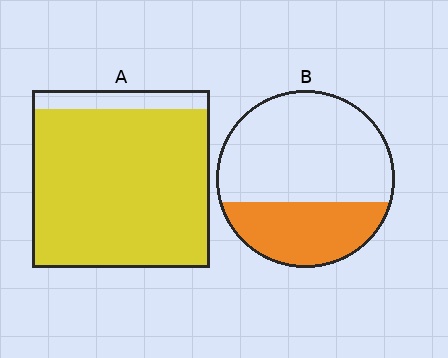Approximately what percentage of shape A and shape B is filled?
A is approximately 90% and B is approximately 35%.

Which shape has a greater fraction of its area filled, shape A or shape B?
Shape A.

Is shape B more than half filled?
No.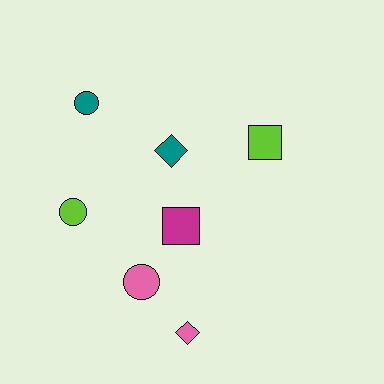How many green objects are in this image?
There are no green objects.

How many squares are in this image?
There are 2 squares.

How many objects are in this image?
There are 7 objects.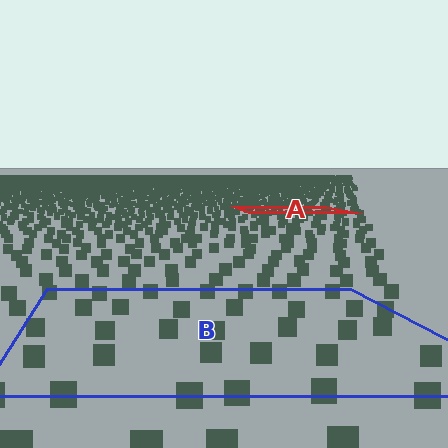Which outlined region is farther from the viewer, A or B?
Region A is farther from the viewer — the texture elements inside it appear smaller and more densely packed.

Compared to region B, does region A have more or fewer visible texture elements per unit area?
Region A has more texture elements per unit area — they are packed more densely because it is farther away.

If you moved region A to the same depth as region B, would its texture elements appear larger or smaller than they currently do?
They would appear larger. At a closer depth, the same texture elements are projected at a bigger on-screen size.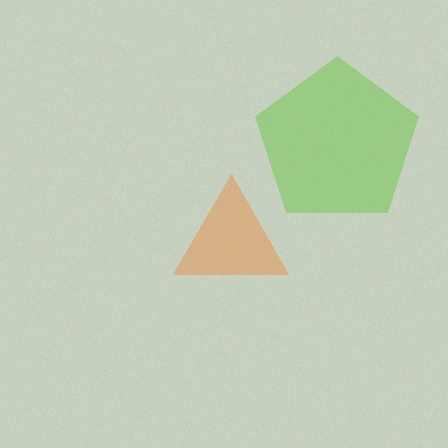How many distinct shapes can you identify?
There are 2 distinct shapes: a lime pentagon, an orange triangle.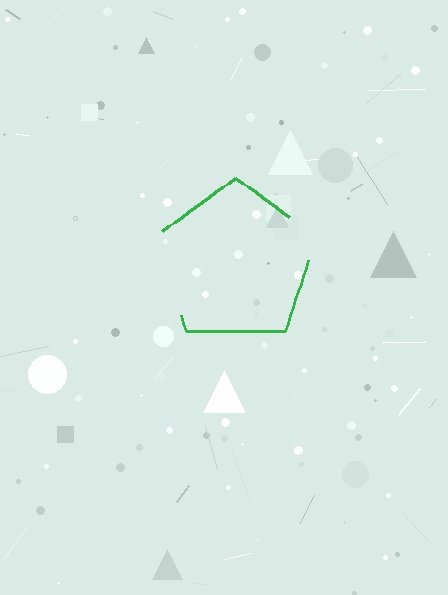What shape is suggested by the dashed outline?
The dashed outline suggests a pentagon.